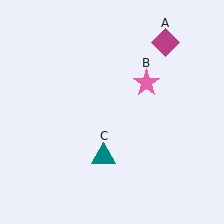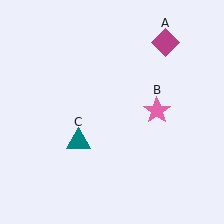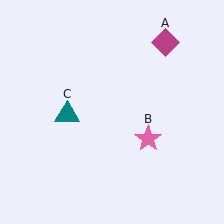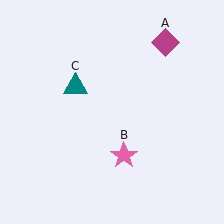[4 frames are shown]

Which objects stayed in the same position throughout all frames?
Magenta diamond (object A) remained stationary.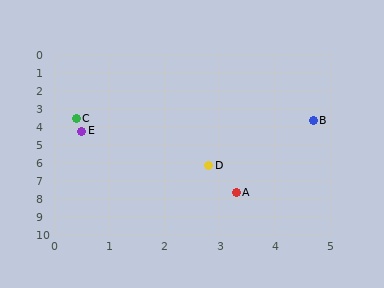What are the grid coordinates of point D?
Point D is at approximately (2.8, 6.2).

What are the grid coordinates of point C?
Point C is at approximately (0.4, 3.6).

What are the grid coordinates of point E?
Point E is at approximately (0.5, 4.3).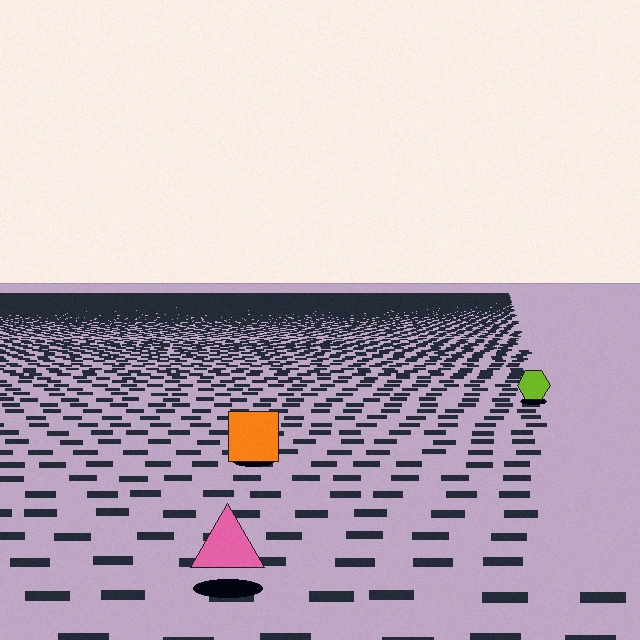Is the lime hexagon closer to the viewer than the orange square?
No. The orange square is closer — you can tell from the texture gradient: the ground texture is coarser near it.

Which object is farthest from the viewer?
The lime hexagon is farthest from the viewer. It appears smaller and the ground texture around it is denser.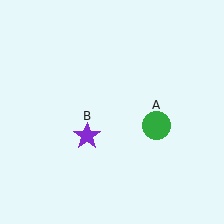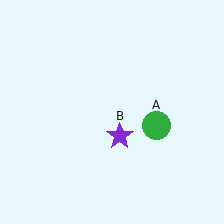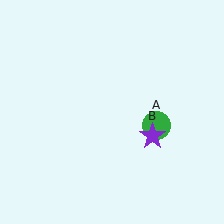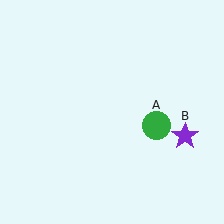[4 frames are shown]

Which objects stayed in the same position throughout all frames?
Green circle (object A) remained stationary.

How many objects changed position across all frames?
1 object changed position: purple star (object B).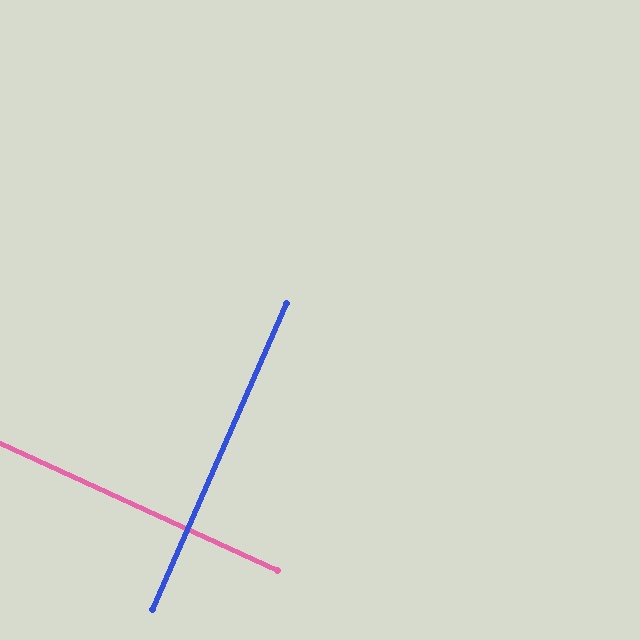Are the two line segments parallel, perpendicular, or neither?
Perpendicular — they meet at approximately 89°.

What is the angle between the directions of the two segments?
Approximately 89 degrees.